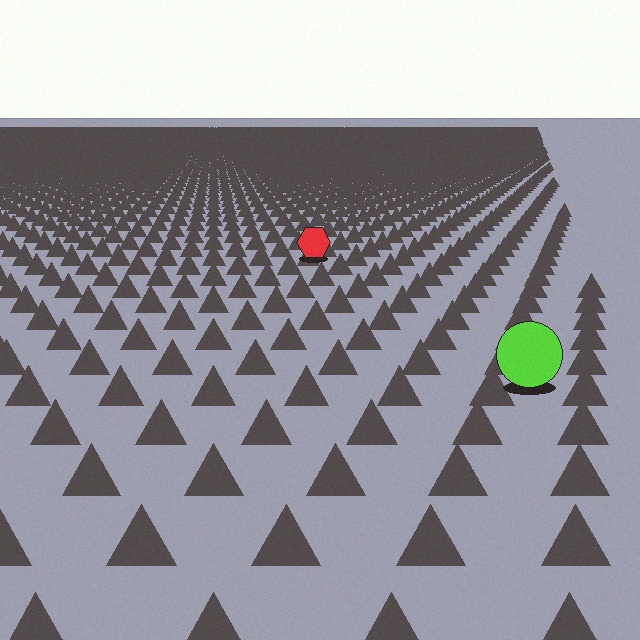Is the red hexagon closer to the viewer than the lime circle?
No. The lime circle is closer — you can tell from the texture gradient: the ground texture is coarser near it.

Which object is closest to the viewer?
The lime circle is closest. The texture marks near it are larger and more spread out.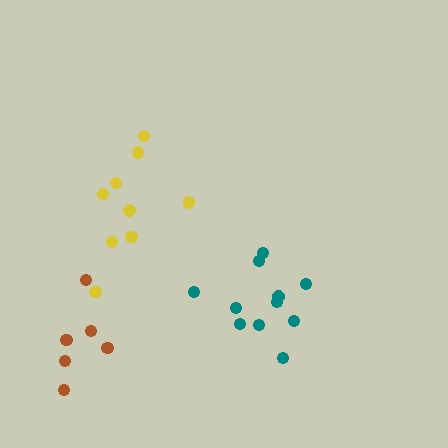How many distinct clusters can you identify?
There are 3 distinct clusters.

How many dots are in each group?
Group 1: 9 dots, Group 2: 6 dots, Group 3: 11 dots (26 total).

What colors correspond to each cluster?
The clusters are colored: yellow, brown, teal.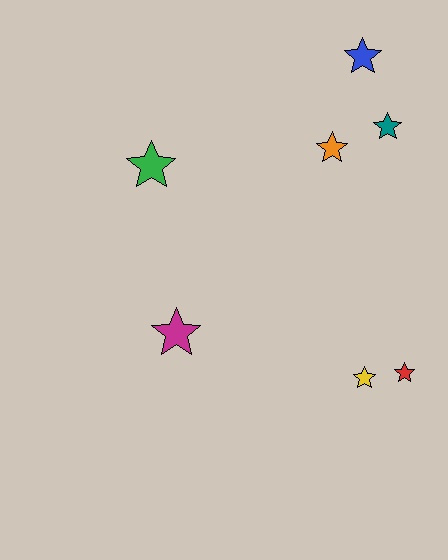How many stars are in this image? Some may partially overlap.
There are 7 stars.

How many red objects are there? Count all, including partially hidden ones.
There is 1 red object.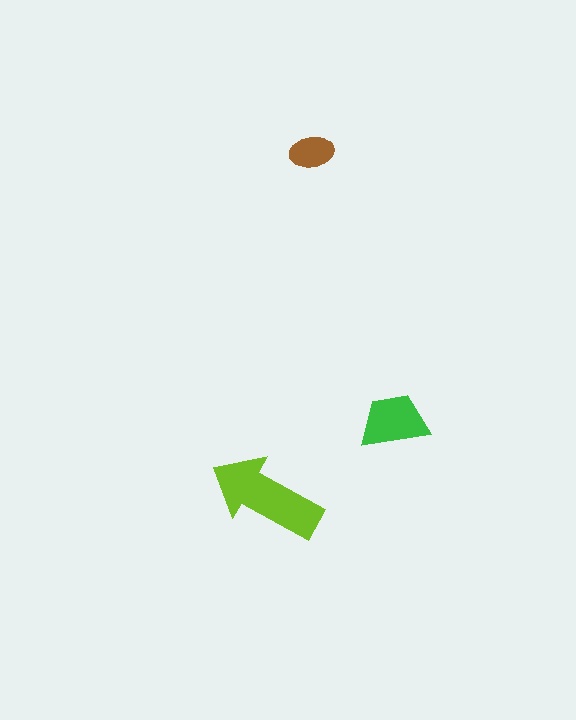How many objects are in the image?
There are 3 objects in the image.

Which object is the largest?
The lime arrow.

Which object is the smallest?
The brown ellipse.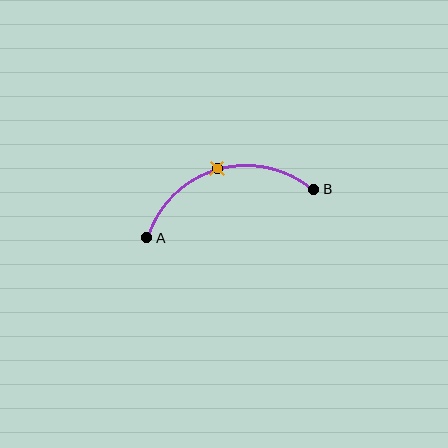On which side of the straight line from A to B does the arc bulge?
The arc bulges above the straight line connecting A and B.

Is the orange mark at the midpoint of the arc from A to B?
Yes. The orange mark lies on the arc at equal arc-length from both A and B — it is the arc midpoint.